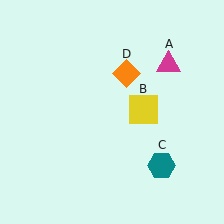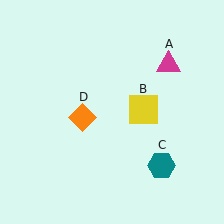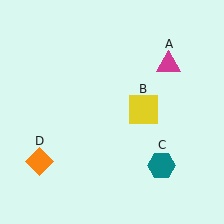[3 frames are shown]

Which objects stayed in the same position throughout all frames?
Magenta triangle (object A) and yellow square (object B) and teal hexagon (object C) remained stationary.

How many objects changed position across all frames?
1 object changed position: orange diamond (object D).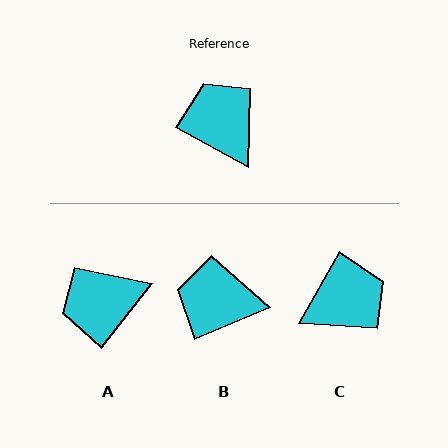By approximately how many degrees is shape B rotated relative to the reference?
Approximately 51 degrees counter-clockwise.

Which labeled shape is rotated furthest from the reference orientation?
C, about 91 degrees away.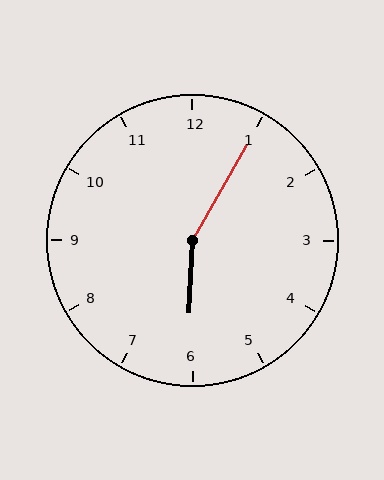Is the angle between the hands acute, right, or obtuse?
It is obtuse.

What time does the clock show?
6:05.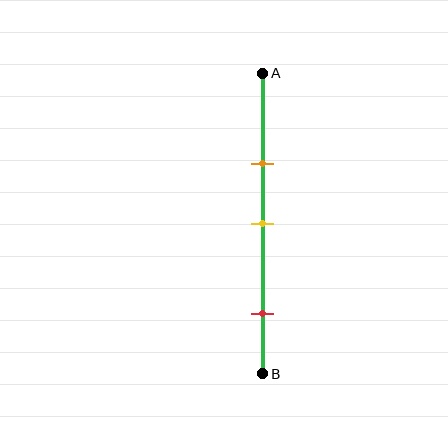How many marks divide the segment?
There are 3 marks dividing the segment.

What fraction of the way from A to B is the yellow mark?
The yellow mark is approximately 50% (0.5) of the way from A to B.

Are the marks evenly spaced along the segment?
No, the marks are not evenly spaced.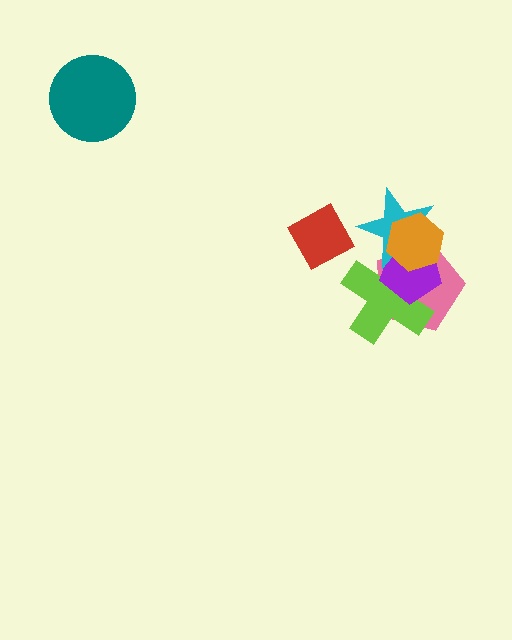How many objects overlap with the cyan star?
4 objects overlap with the cyan star.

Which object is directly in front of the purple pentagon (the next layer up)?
The cyan star is directly in front of the purple pentagon.